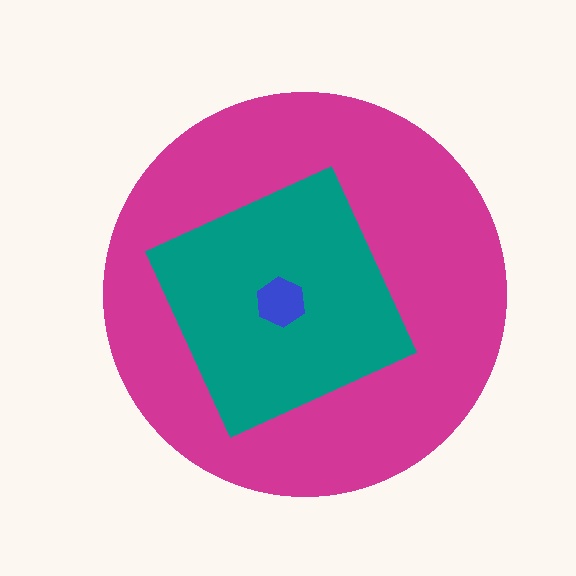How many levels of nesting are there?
3.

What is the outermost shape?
The magenta circle.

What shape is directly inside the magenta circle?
The teal square.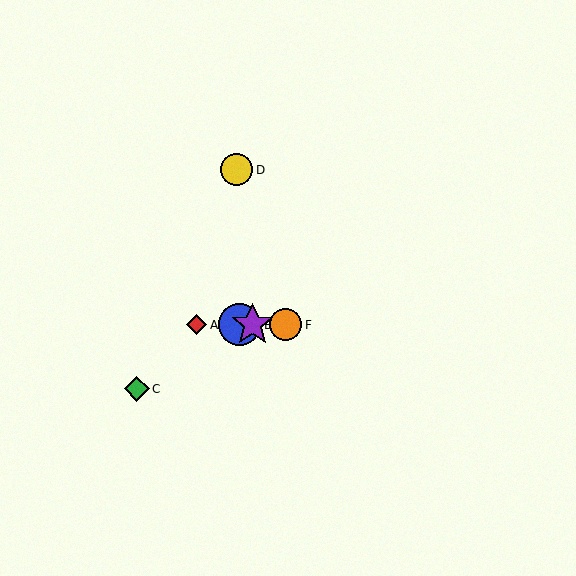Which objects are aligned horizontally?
Objects A, B, E, F are aligned horizontally.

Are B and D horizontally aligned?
No, B is at y≈325 and D is at y≈170.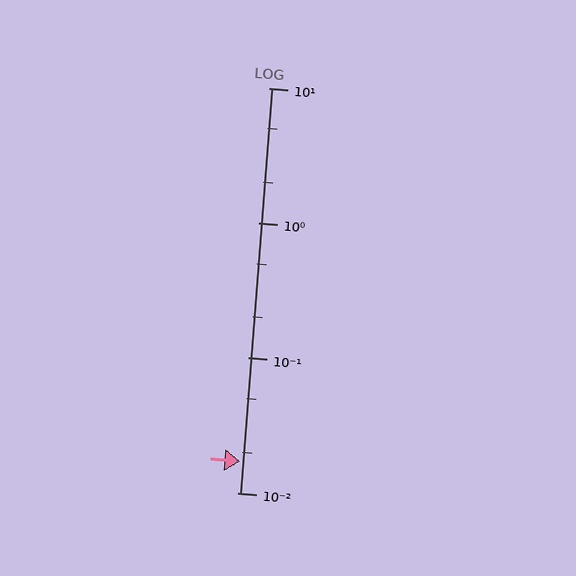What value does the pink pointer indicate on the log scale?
The pointer indicates approximately 0.017.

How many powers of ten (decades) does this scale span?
The scale spans 3 decades, from 0.01 to 10.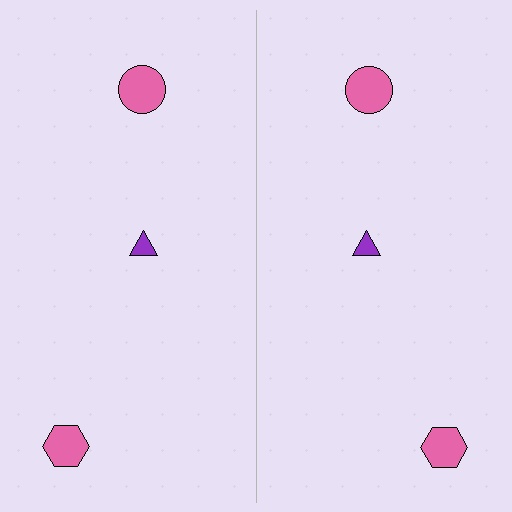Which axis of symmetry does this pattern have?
The pattern has a vertical axis of symmetry running through the center of the image.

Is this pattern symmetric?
Yes, this pattern has bilateral (reflection) symmetry.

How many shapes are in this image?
There are 6 shapes in this image.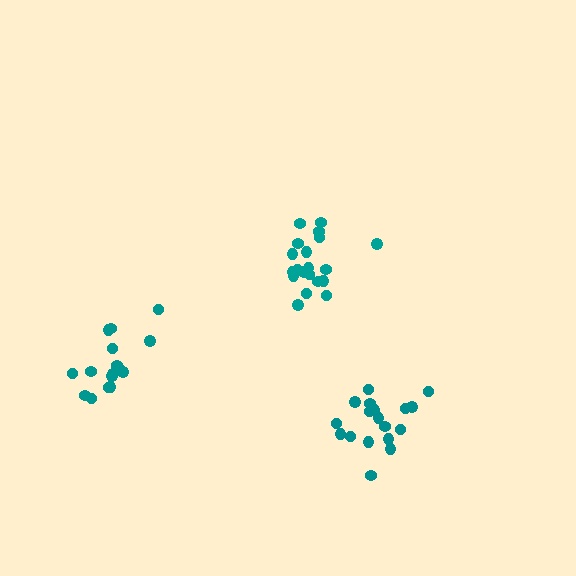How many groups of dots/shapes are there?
There are 3 groups.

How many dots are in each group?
Group 1: 19 dots, Group 2: 20 dots, Group 3: 17 dots (56 total).